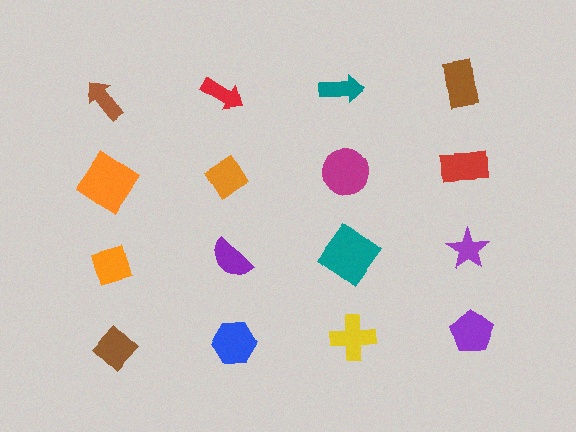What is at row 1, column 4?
A brown rectangle.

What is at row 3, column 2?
A purple semicircle.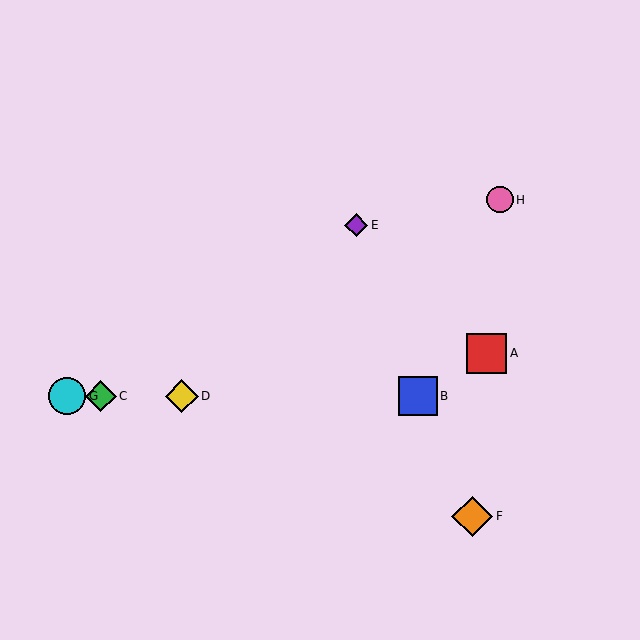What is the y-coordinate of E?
Object E is at y≈225.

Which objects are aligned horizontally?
Objects B, C, D, G are aligned horizontally.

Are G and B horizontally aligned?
Yes, both are at y≈396.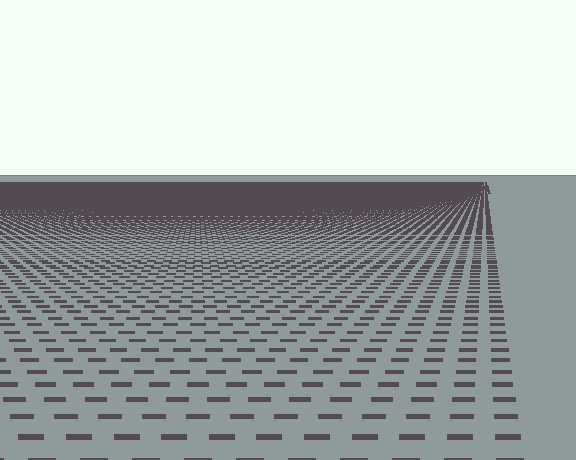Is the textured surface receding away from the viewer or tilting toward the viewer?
The surface is receding away from the viewer. Texture elements get smaller and denser toward the top.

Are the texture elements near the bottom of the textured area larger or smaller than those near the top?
Larger. Near the bottom, elements are closer to the viewer and appear at a bigger on-screen size.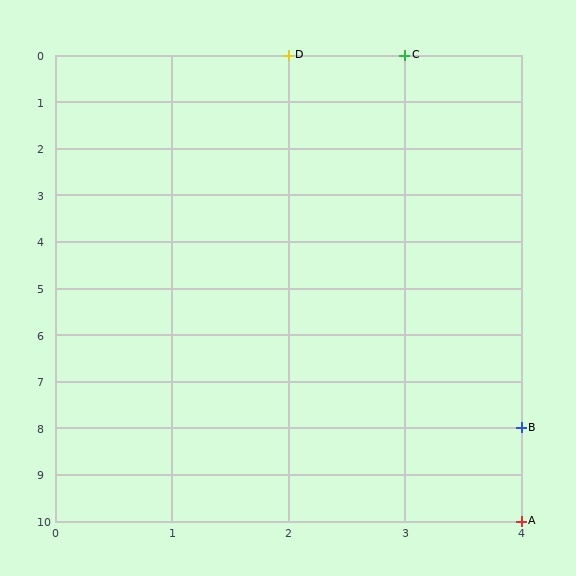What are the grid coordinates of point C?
Point C is at grid coordinates (3, 0).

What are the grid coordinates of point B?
Point B is at grid coordinates (4, 8).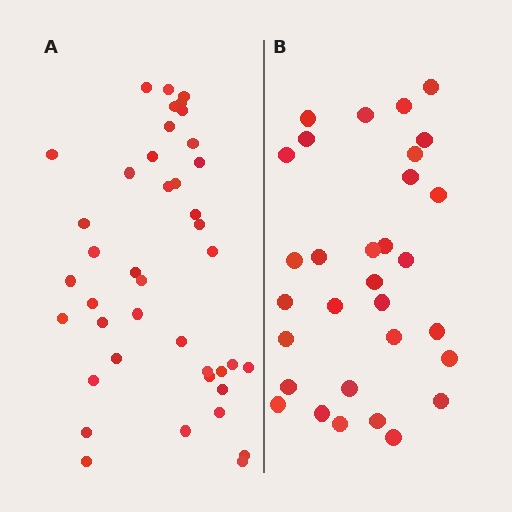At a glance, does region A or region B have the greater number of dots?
Region A (the left region) has more dots.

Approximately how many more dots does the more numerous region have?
Region A has roughly 10 or so more dots than region B.